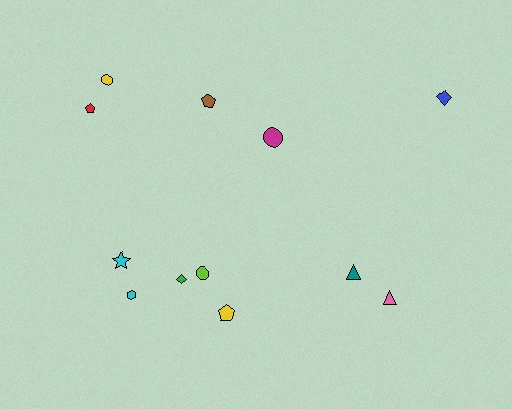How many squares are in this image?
There are no squares.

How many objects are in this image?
There are 12 objects.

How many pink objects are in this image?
There is 1 pink object.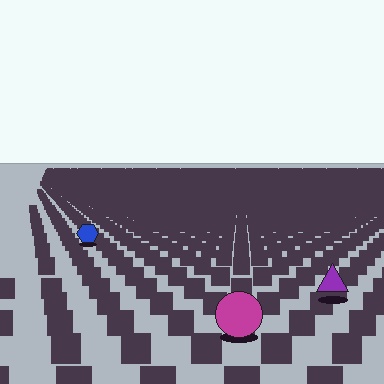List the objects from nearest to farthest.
From nearest to farthest: the magenta circle, the purple triangle, the blue hexagon.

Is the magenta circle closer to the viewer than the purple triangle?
Yes. The magenta circle is closer — you can tell from the texture gradient: the ground texture is coarser near it.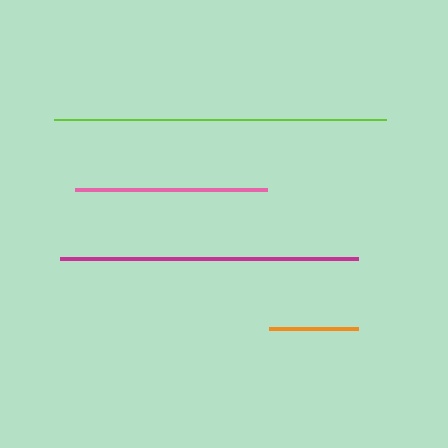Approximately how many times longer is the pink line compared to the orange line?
The pink line is approximately 2.2 times the length of the orange line.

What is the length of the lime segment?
The lime segment is approximately 332 pixels long.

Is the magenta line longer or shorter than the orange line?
The magenta line is longer than the orange line.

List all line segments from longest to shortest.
From longest to shortest: lime, magenta, pink, orange.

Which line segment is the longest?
The lime line is the longest at approximately 332 pixels.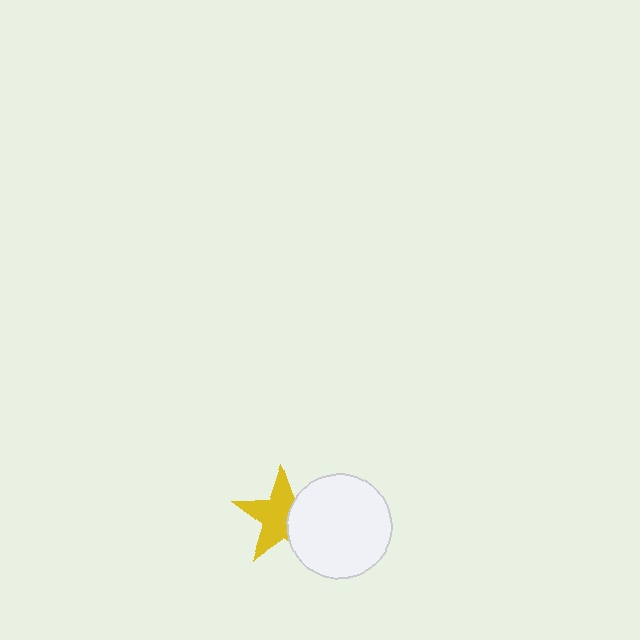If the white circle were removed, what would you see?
You would see the complete yellow star.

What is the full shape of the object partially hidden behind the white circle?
The partially hidden object is a yellow star.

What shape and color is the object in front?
The object in front is a white circle.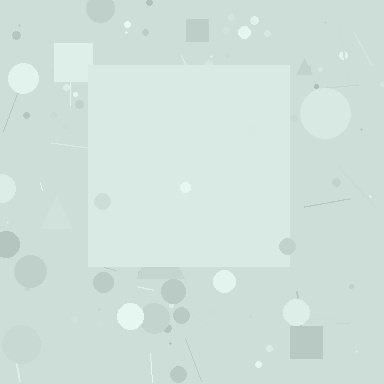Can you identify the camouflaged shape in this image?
The camouflaged shape is a square.